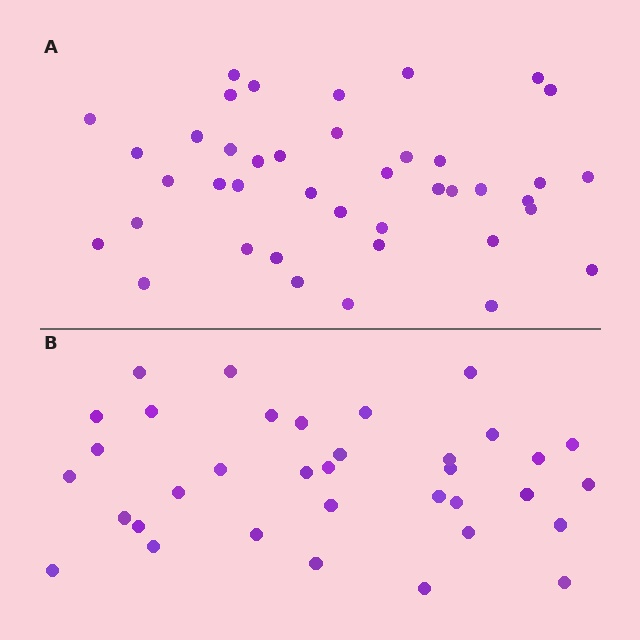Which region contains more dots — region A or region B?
Region A (the top region) has more dots.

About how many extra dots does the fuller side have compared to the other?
Region A has about 6 more dots than region B.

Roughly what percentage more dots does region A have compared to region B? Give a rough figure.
About 15% more.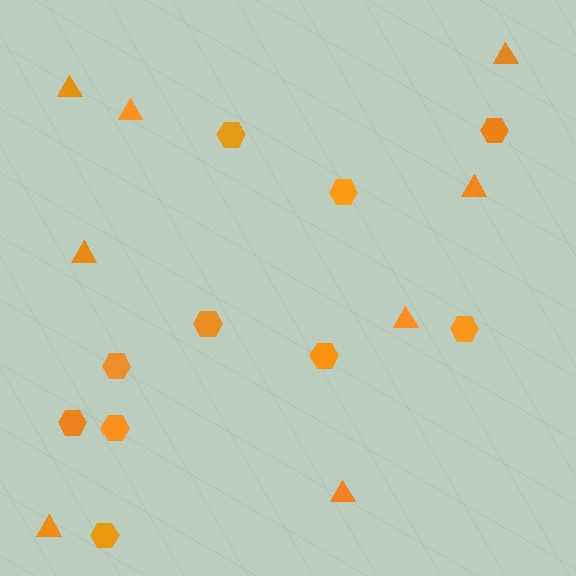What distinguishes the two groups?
There are 2 groups: one group of triangles (8) and one group of hexagons (10).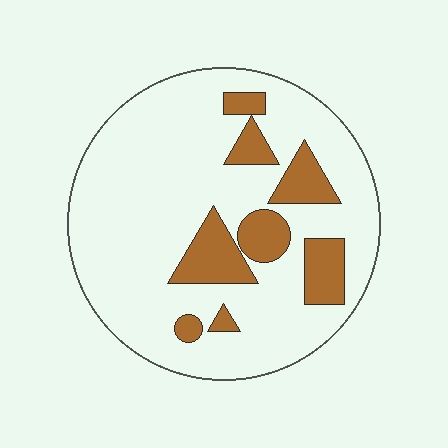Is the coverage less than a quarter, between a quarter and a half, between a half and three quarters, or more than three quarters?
Less than a quarter.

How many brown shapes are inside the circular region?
8.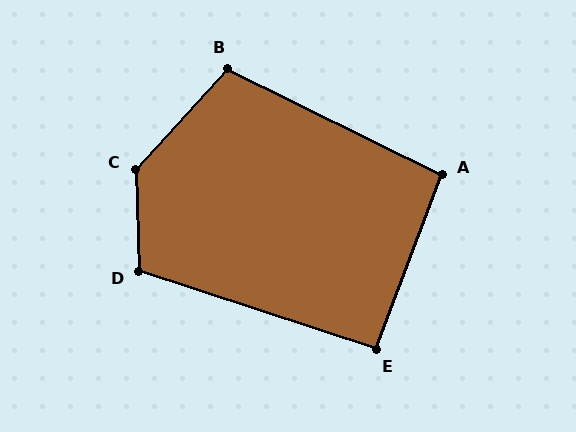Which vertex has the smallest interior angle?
E, at approximately 93 degrees.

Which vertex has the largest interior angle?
C, at approximately 136 degrees.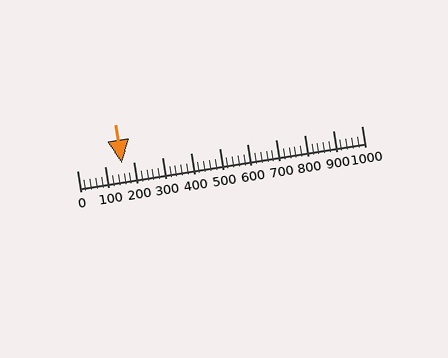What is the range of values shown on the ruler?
The ruler shows values from 0 to 1000.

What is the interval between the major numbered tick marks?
The major tick marks are spaced 100 units apart.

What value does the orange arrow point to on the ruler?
The orange arrow points to approximately 158.